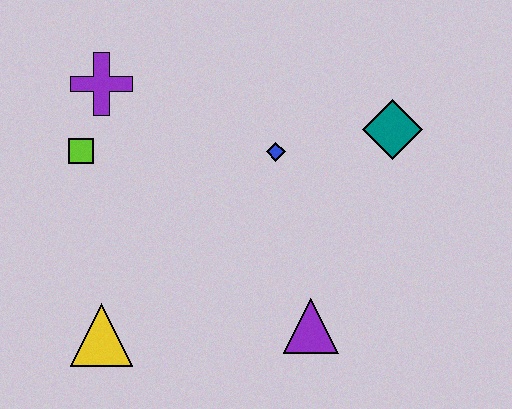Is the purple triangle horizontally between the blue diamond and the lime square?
No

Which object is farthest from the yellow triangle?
The teal diamond is farthest from the yellow triangle.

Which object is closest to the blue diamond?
The teal diamond is closest to the blue diamond.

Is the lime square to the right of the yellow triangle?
No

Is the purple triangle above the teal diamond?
No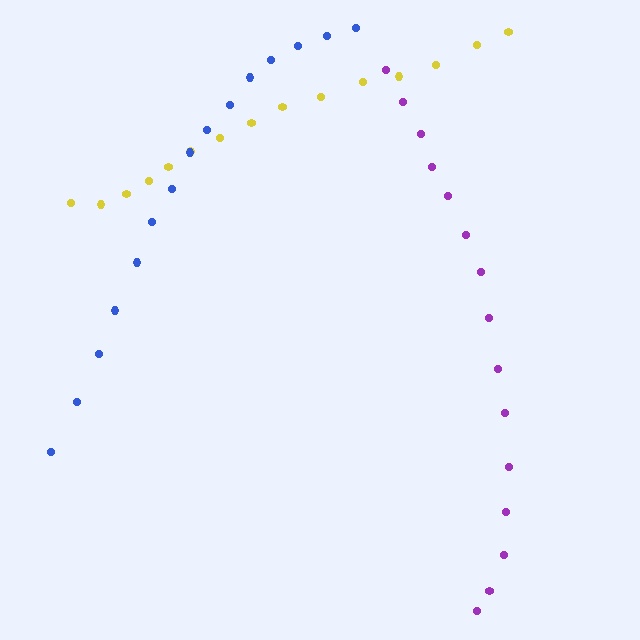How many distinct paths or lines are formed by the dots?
There are 3 distinct paths.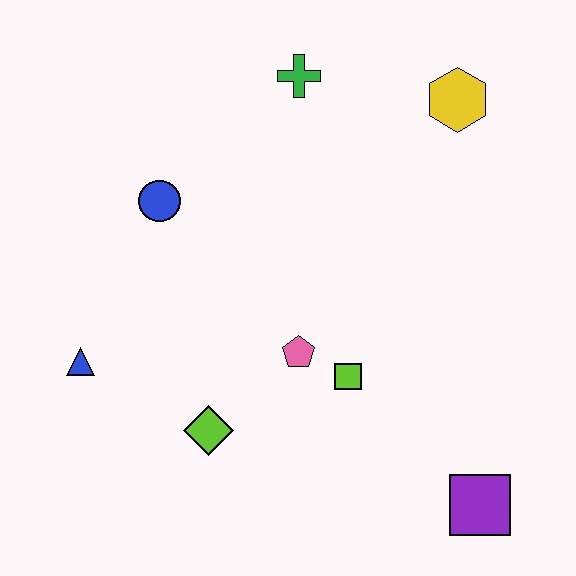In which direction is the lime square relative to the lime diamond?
The lime square is to the right of the lime diamond.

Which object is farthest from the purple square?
The green cross is farthest from the purple square.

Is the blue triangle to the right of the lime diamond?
No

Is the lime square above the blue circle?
No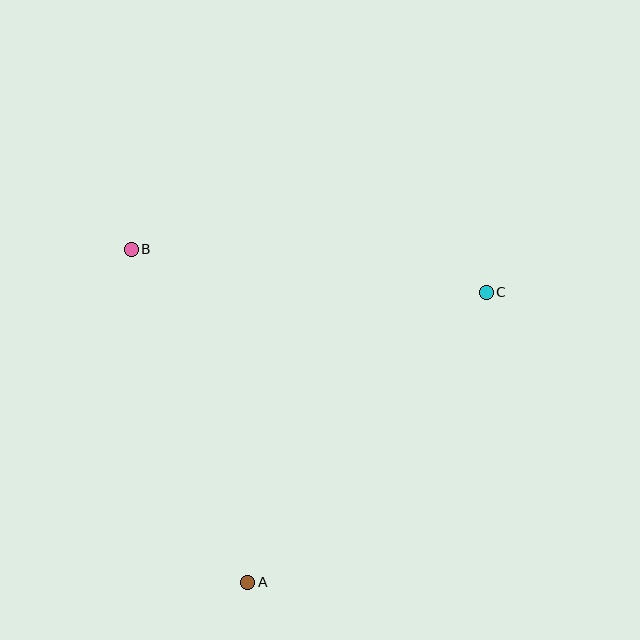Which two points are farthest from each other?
Points A and C are farthest from each other.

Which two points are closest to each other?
Points A and B are closest to each other.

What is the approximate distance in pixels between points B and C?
The distance between B and C is approximately 358 pixels.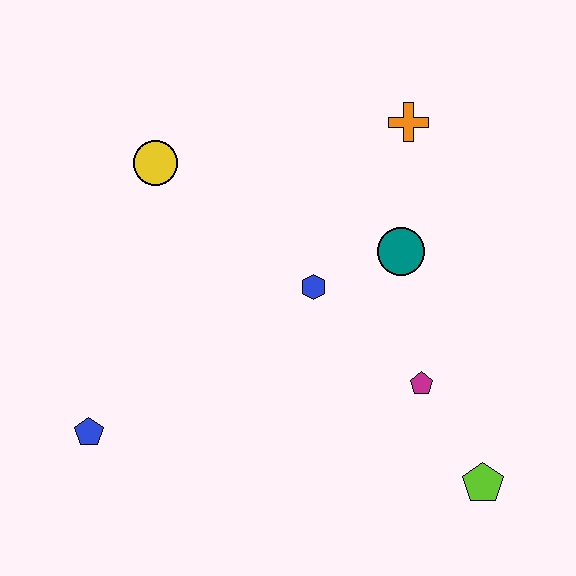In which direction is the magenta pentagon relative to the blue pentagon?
The magenta pentagon is to the right of the blue pentagon.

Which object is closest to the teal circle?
The blue hexagon is closest to the teal circle.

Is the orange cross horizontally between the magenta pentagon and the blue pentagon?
Yes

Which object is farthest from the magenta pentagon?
The yellow circle is farthest from the magenta pentagon.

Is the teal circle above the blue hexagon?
Yes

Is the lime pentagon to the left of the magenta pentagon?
No